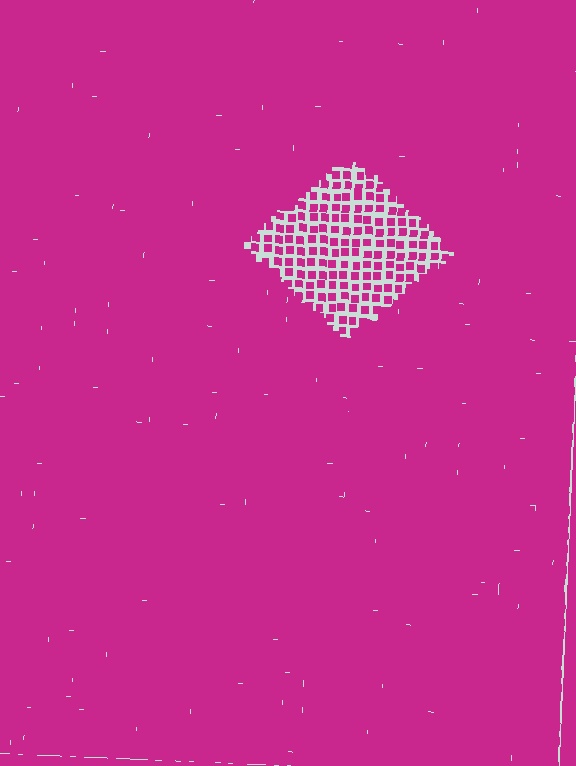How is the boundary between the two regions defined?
The boundary is defined by a change in element density (approximately 2.8x ratio). All elements are the same color, size, and shape.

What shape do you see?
I see a diamond.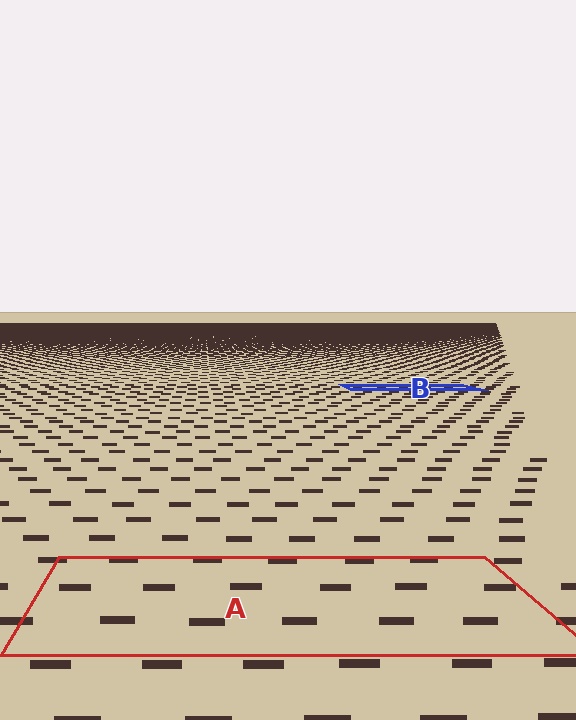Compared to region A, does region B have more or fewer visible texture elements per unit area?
Region B has more texture elements per unit area — they are packed more densely because it is farther away.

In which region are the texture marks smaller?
The texture marks are smaller in region B, because it is farther away.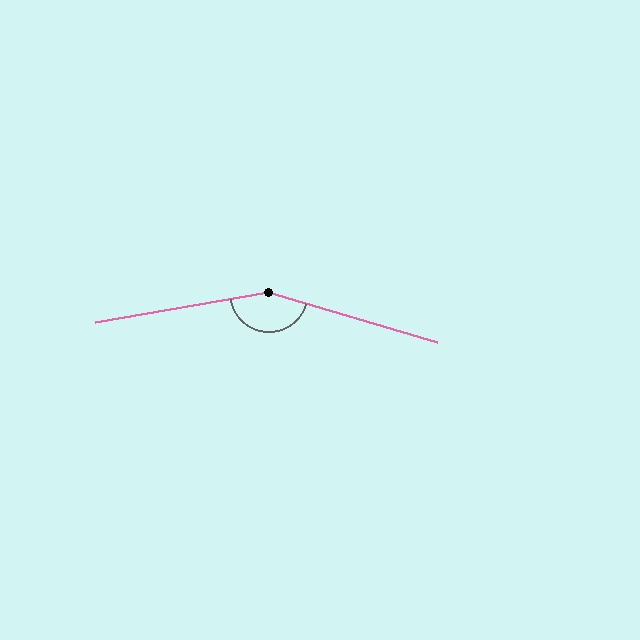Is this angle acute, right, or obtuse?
It is obtuse.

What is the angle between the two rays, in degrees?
Approximately 154 degrees.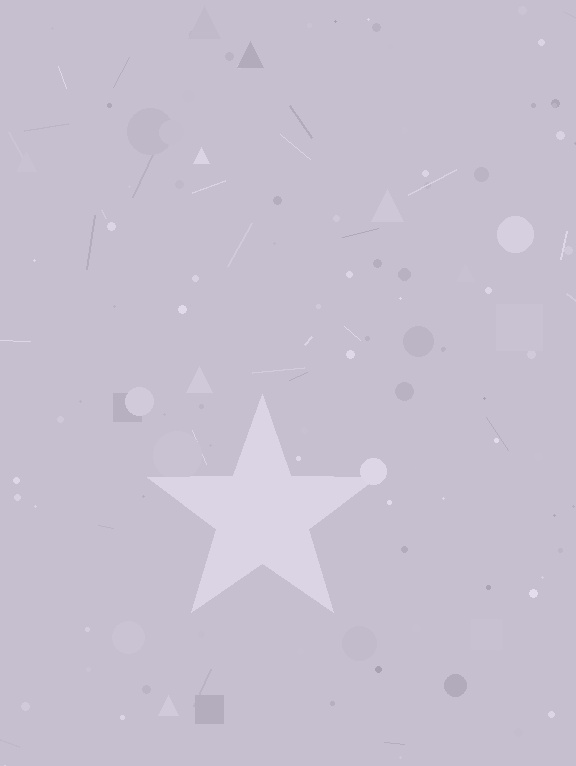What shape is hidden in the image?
A star is hidden in the image.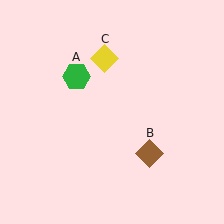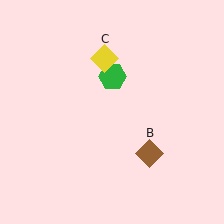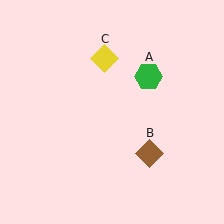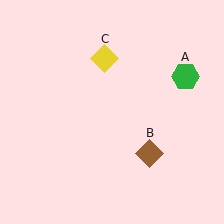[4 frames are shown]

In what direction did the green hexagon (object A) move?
The green hexagon (object A) moved right.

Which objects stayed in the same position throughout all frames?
Brown diamond (object B) and yellow diamond (object C) remained stationary.